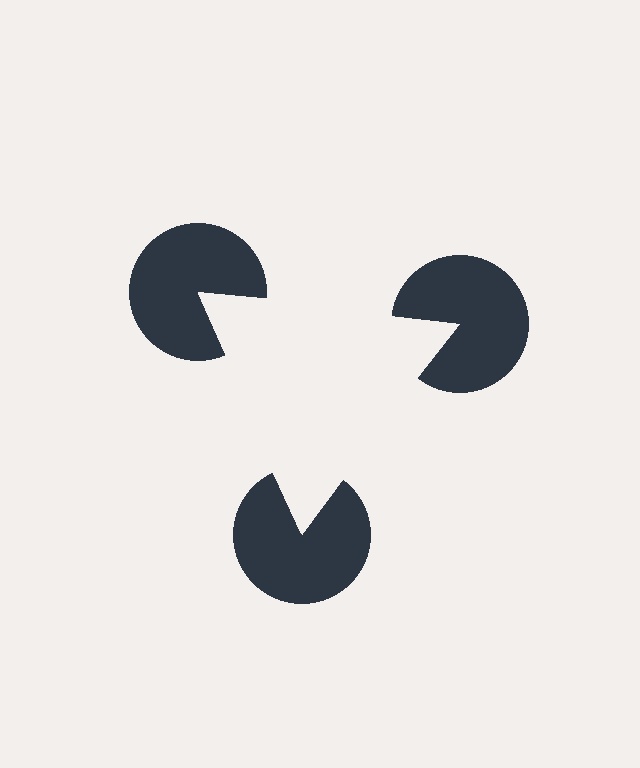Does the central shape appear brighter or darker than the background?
It typically appears slightly brighter than the background, even though no actual brightness change is drawn.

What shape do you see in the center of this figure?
An illusory triangle — its edges are inferred from the aligned wedge cuts in the pac-man discs, not physically drawn.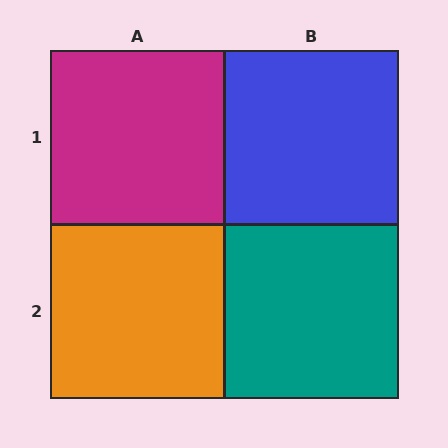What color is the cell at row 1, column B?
Blue.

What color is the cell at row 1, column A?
Magenta.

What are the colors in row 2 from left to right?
Orange, teal.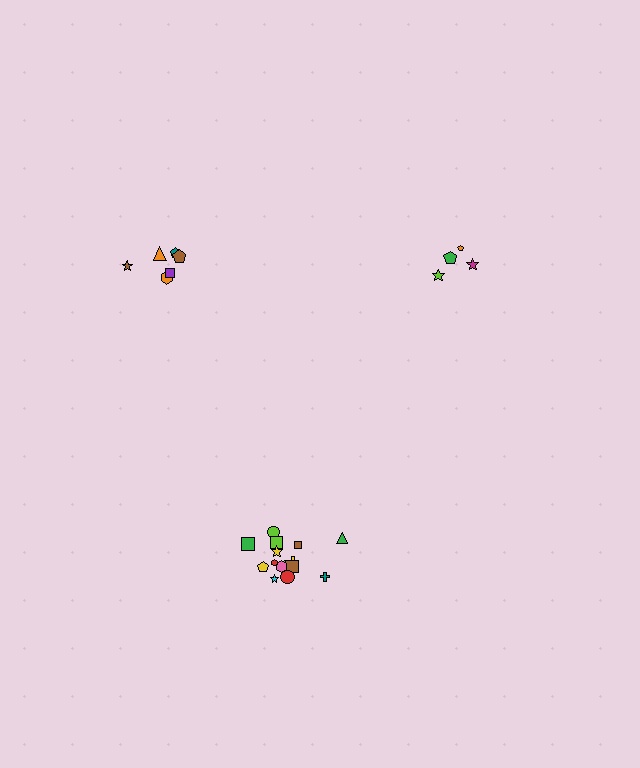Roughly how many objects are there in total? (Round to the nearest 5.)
Roughly 25 objects in total.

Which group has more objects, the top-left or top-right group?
The top-left group.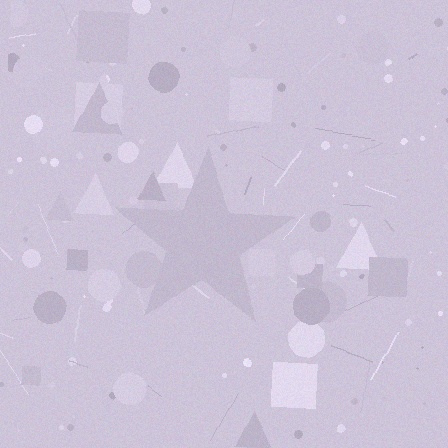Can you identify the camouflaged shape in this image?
The camouflaged shape is a star.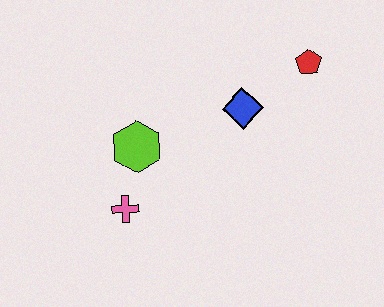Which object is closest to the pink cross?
The lime hexagon is closest to the pink cross.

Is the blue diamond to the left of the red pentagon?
Yes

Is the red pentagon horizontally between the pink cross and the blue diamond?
No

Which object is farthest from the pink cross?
The red pentagon is farthest from the pink cross.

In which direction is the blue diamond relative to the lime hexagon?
The blue diamond is to the right of the lime hexagon.